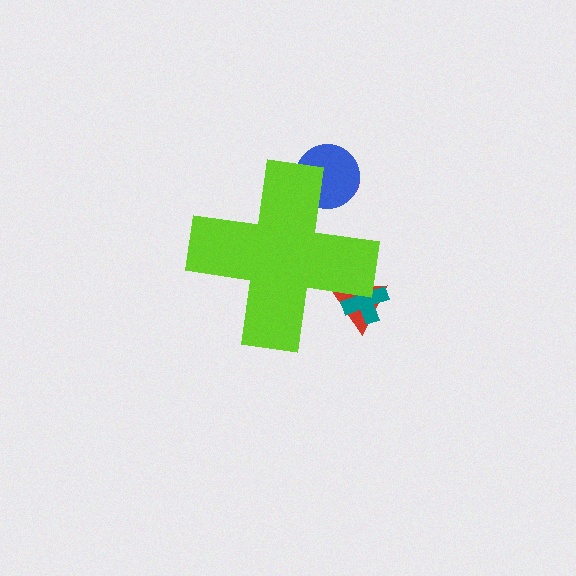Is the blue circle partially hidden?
Yes, the blue circle is partially hidden behind the lime cross.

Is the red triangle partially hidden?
Yes, the red triangle is partially hidden behind the lime cross.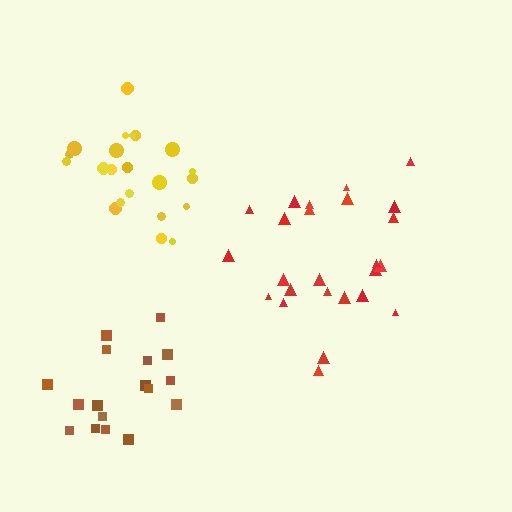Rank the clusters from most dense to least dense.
yellow, brown, red.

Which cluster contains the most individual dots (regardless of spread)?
Red (25).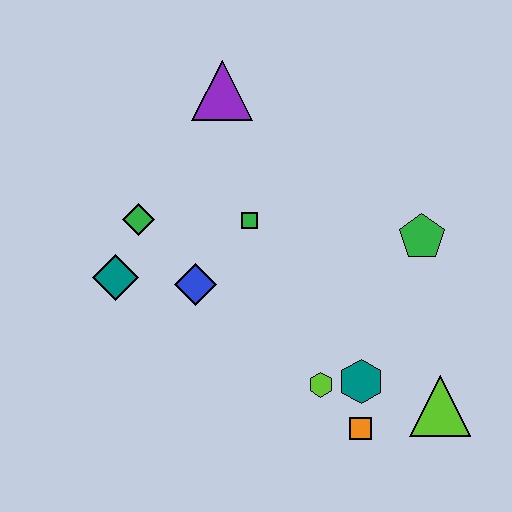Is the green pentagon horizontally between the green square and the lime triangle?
Yes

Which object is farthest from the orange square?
The purple triangle is farthest from the orange square.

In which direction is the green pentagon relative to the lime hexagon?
The green pentagon is above the lime hexagon.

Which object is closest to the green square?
The blue diamond is closest to the green square.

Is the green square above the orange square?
Yes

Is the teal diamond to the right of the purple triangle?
No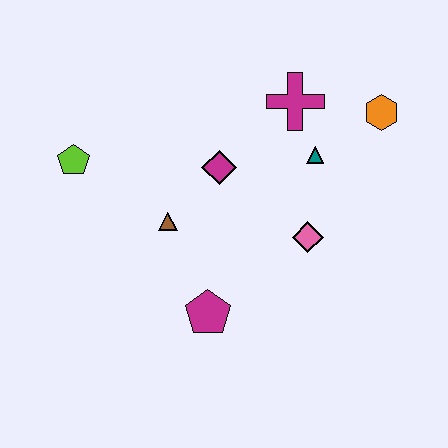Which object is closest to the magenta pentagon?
The brown triangle is closest to the magenta pentagon.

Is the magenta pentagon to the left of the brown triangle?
No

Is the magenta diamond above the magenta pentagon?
Yes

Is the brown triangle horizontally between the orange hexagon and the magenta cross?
No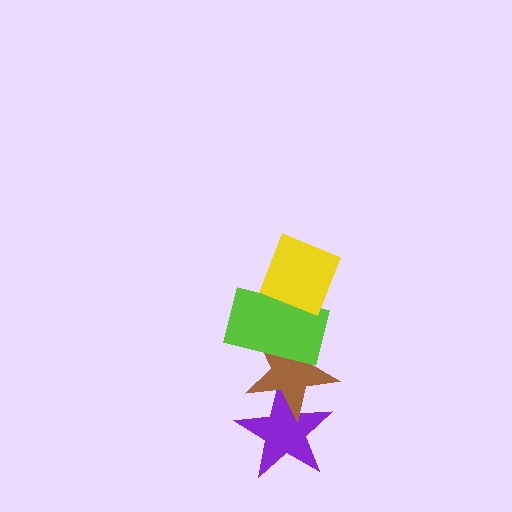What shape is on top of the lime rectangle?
The yellow diamond is on top of the lime rectangle.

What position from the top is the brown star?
The brown star is 3rd from the top.